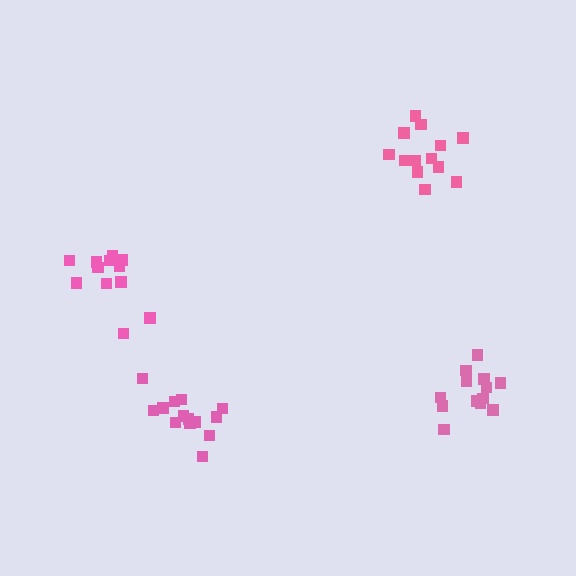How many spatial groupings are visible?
There are 4 spatial groupings.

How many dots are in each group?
Group 1: 14 dots, Group 2: 13 dots, Group 3: 12 dots, Group 4: 13 dots (52 total).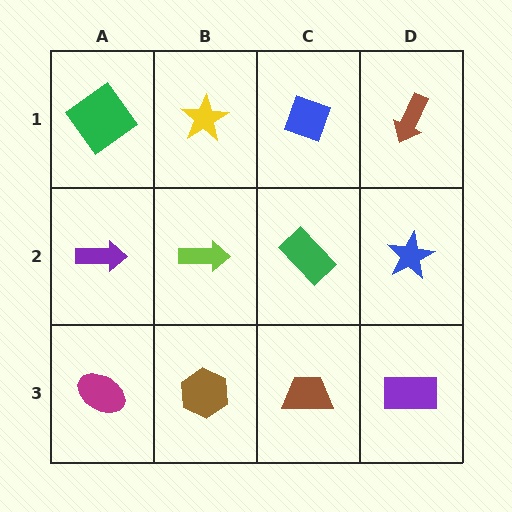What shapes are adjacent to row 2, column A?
A green diamond (row 1, column A), a magenta ellipse (row 3, column A), a lime arrow (row 2, column B).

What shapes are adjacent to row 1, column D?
A blue star (row 2, column D), a blue diamond (row 1, column C).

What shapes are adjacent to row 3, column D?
A blue star (row 2, column D), a brown trapezoid (row 3, column C).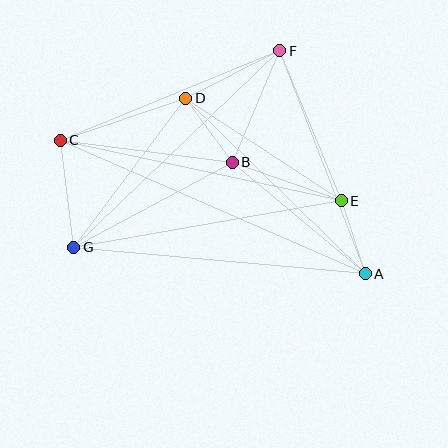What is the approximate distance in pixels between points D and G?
The distance between D and G is approximately 186 pixels.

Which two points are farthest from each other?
Points A and C are farthest from each other.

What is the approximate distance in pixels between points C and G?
The distance between C and G is approximately 108 pixels.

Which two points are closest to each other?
Points A and E are closest to each other.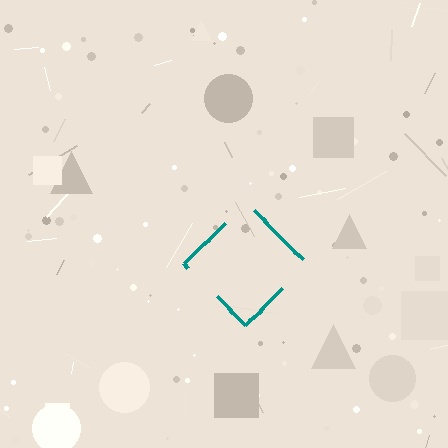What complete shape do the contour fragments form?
The contour fragments form a diamond.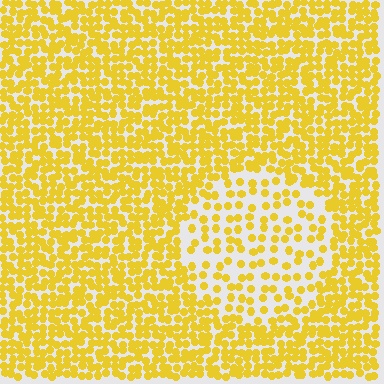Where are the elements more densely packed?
The elements are more densely packed outside the circle boundary.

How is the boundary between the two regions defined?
The boundary is defined by a change in element density (approximately 2.2x ratio). All elements are the same color, size, and shape.